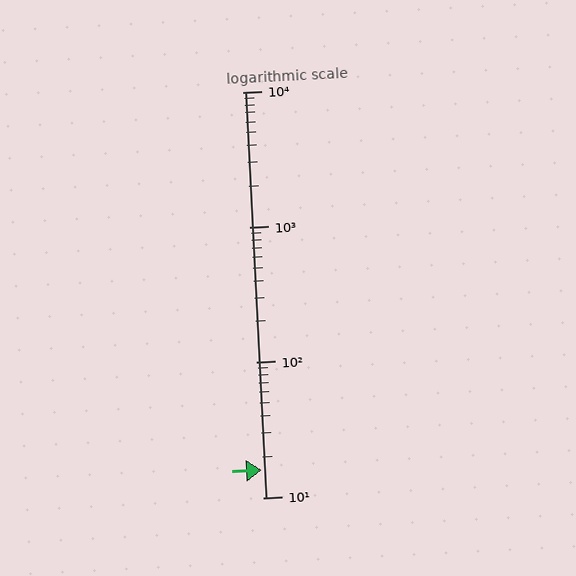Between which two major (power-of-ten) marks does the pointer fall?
The pointer is between 10 and 100.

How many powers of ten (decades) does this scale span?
The scale spans 3 decades, from 10 to 10000.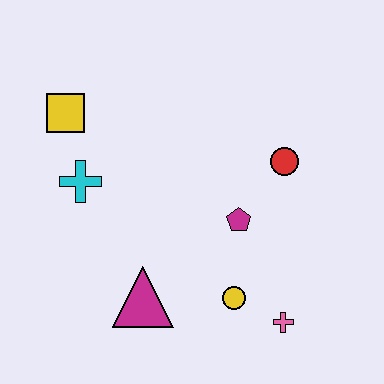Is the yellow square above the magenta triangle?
Yes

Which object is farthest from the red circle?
The yellow square is farthest from the red circle.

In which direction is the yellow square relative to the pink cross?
The yellow square is to the left of the pink cross.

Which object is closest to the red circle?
The magenta pentagon is closest to the red circle.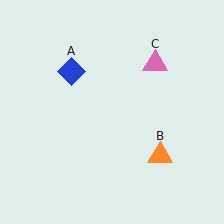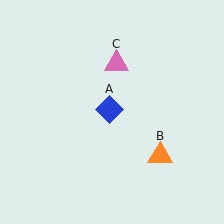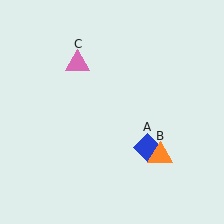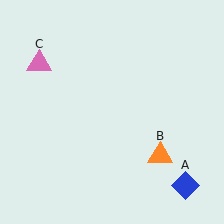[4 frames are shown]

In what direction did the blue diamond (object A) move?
The blue diamond (object A) moved down and to the right.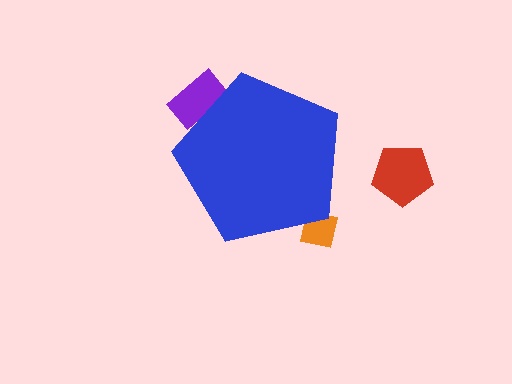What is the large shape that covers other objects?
A blue pentagon.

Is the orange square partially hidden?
Yes, the orange square is partially hidden behind the blue pentagon.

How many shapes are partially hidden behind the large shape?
2 shapes are partially hidden.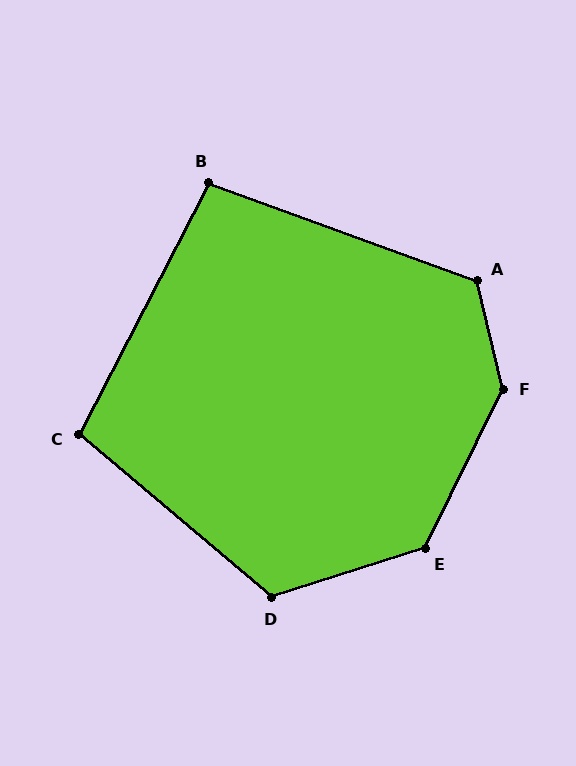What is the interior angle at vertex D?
Approximately 122 degrees (obtuse).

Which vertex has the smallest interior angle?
B, at approximately 97 degrees.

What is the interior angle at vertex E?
Approximately 134 degrees (obtuse).